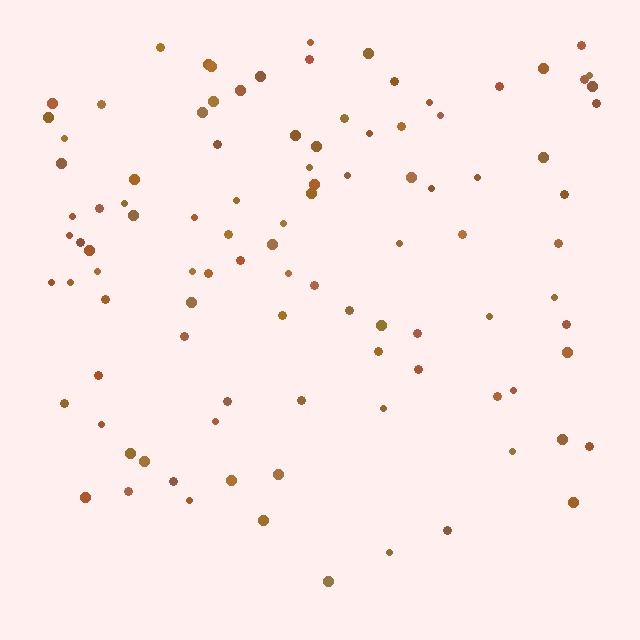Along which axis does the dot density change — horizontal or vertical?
Vertical.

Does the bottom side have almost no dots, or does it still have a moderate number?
Still a moderate number, just noticeably fewer than the top.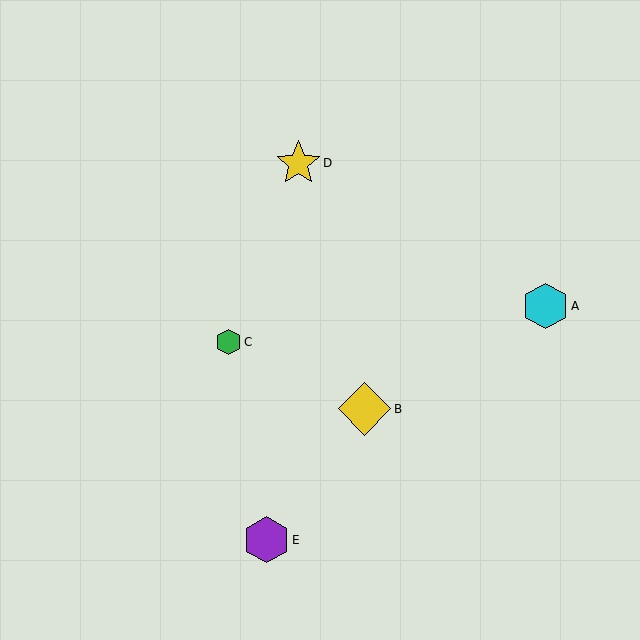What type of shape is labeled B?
Shape B is a yellow diamond.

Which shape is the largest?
The yellow diamond (labeled B) is the largest.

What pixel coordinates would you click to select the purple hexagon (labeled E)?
Click at (266, 540) to select the purple hexagon E.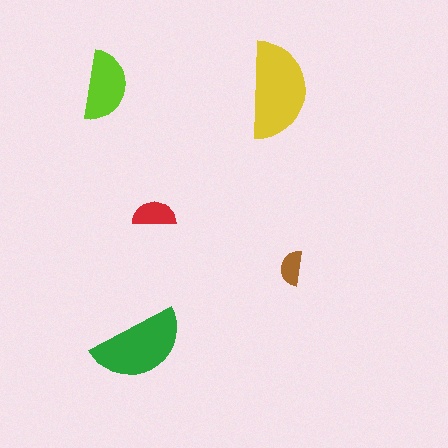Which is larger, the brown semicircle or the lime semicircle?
The lime one.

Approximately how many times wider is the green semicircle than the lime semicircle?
About 1.5 times wider.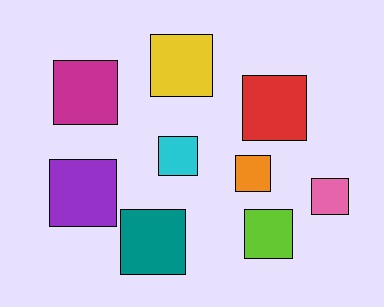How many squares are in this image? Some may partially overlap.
There are 9 squares.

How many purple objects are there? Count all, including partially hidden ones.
There is 1 purple object.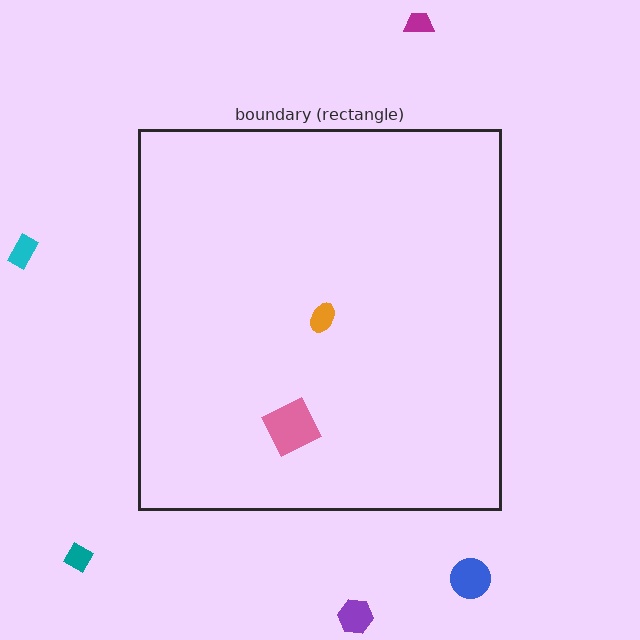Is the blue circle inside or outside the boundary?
Outside.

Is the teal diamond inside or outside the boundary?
Outside.